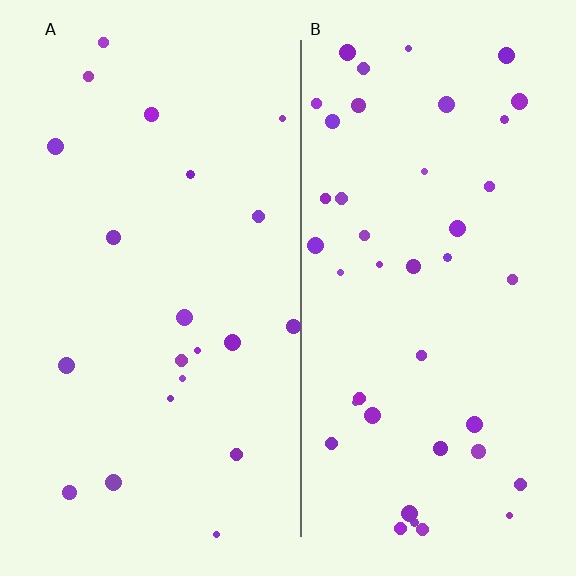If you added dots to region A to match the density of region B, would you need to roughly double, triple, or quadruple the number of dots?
Approximately double.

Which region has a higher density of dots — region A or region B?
B (the right).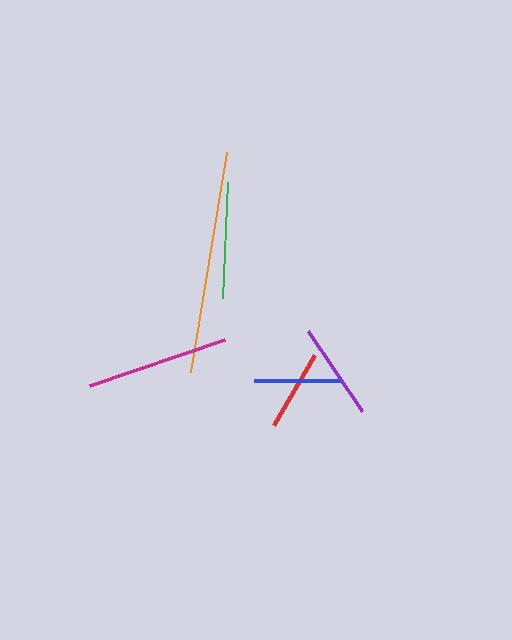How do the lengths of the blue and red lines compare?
The blue and red lines are approximately the same length.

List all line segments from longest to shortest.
From longest to shortest: orange, magenta, green, purple, blue, red.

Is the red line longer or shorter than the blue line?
The blue line is longer than the red line.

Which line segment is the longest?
The orange line is the longest at approximately 223 pixels.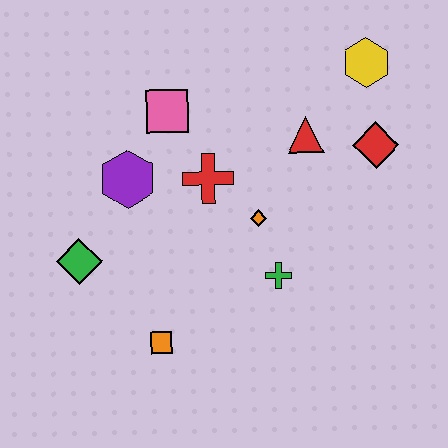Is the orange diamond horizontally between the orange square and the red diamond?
Yes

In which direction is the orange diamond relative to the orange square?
The orange diamond is above the orange square.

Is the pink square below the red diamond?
No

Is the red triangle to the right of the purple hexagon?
Yes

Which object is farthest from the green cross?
The yellow hexagon is farthest from the green cross.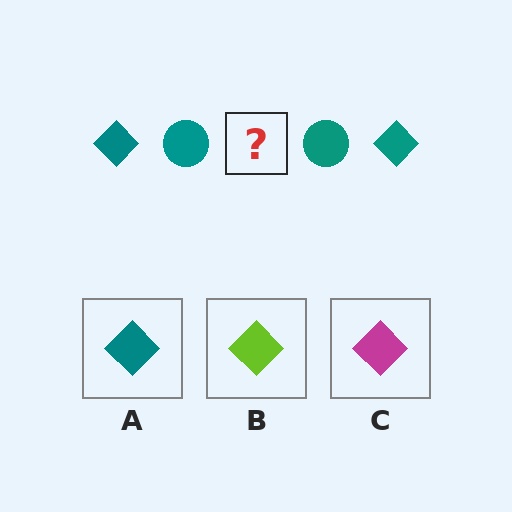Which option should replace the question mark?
Option A.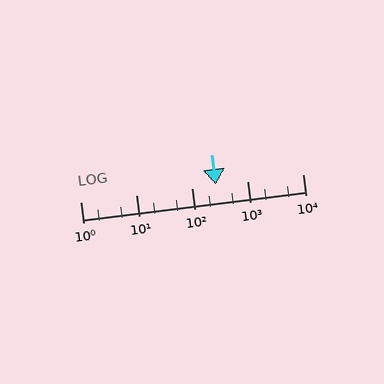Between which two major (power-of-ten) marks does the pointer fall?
The pointer is between 100 and 1000.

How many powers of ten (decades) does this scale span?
The scale spans 4 decades, from 1 to 10000.